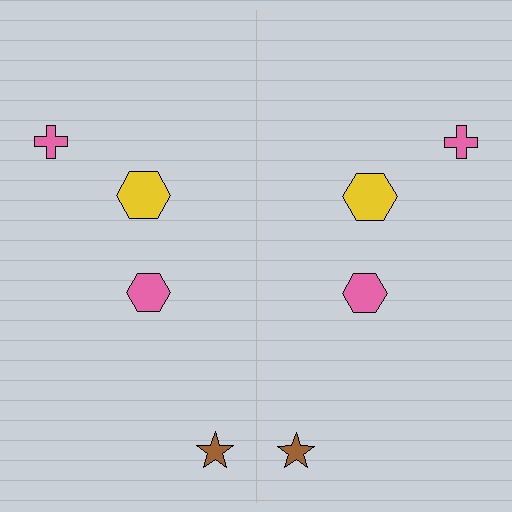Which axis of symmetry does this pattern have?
The pattern has a vertical axis of symmetry running through the center of the image.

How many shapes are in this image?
There are 8 shapes in this image.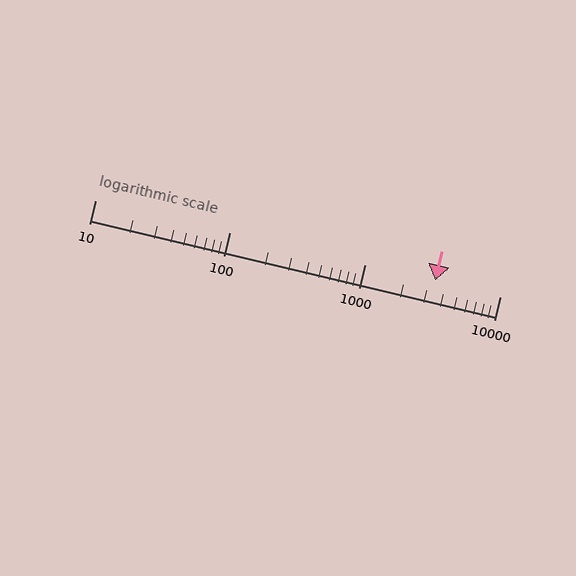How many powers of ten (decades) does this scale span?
The scale spans 3 decades, from 10 to 10000.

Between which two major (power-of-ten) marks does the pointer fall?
The pointer is between 1000 and 10000.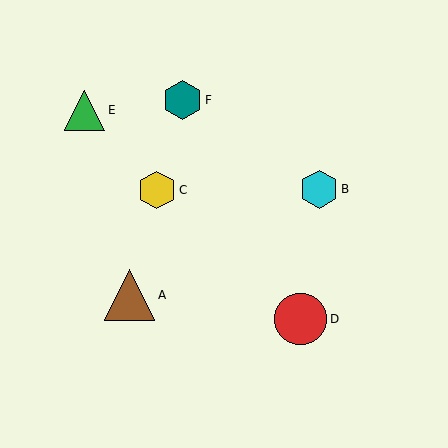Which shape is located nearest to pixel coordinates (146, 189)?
The yellow hexagon (labeled C) at (157, 190) is nearest to that location.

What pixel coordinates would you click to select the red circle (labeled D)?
Click at (301, 319) to select the red circle D.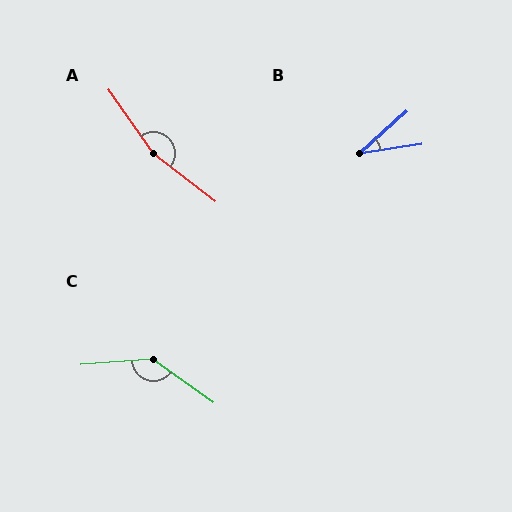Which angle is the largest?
A, at approximately 163 degrees.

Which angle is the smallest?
B, at approximately 34 degrees.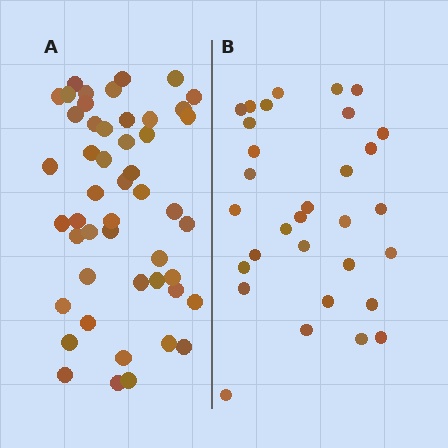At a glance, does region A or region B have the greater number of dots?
Region A (the left region) has more dots.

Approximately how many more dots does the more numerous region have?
Region A has approximately 20 more dots than region B.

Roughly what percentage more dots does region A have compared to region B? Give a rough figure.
About 60% more.